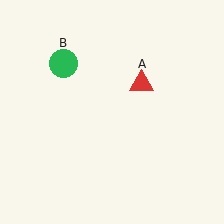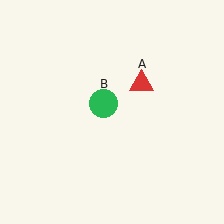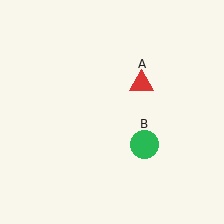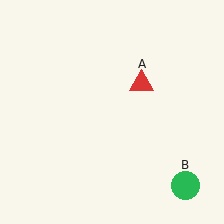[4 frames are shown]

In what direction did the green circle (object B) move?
The green circle (object B) moved down and to the right.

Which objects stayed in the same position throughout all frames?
Red triangle (object A) remained stationary.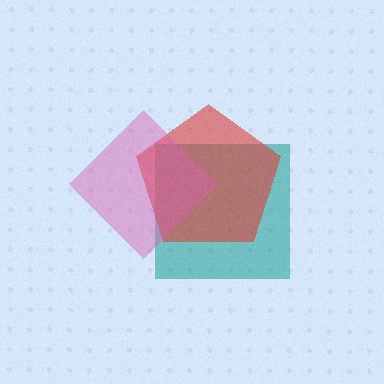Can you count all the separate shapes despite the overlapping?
Yes, there are 3 separate shapes.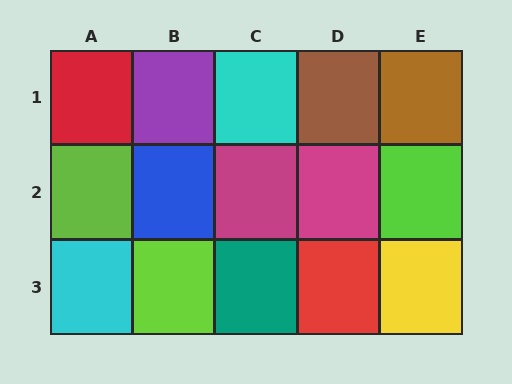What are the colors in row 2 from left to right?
Lime, blue, magenta, magenta, lime.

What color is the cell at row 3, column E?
Yellow.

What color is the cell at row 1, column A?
Red.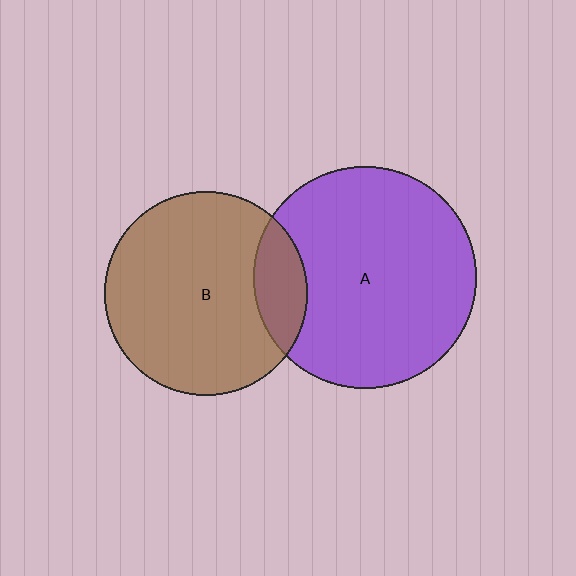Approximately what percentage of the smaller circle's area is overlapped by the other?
Approximately 15%.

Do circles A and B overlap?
Yes.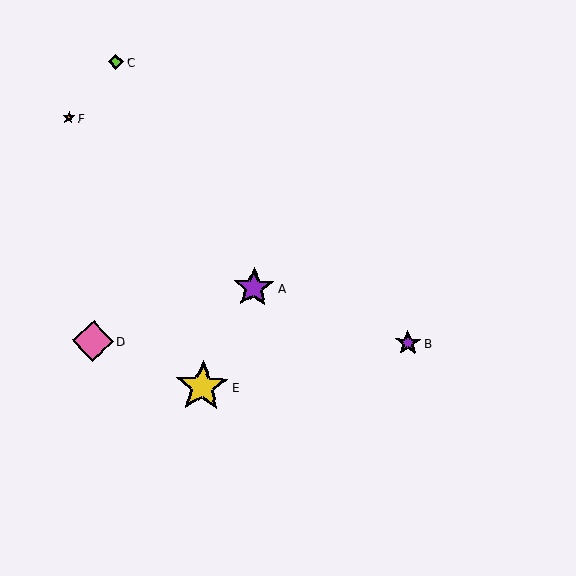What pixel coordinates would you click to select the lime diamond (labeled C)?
Click at (116, 62) to select the lime diamond C.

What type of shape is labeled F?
Shape F is an orange star.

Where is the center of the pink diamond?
The center of the pink diamond is at (93, 341).